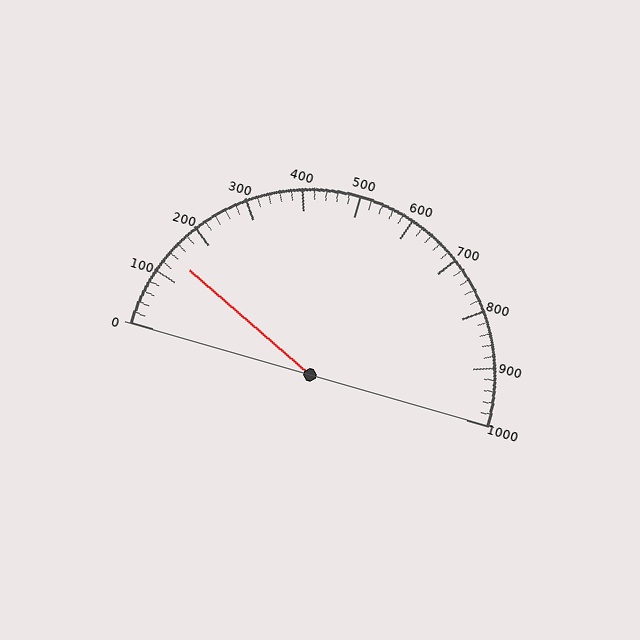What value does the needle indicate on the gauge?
The needle indicates approximately 140.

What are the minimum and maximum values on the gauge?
The gauge ranges from 0 to 1000.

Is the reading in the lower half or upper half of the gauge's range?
The reading is in the lower half of the range (0 to 1000).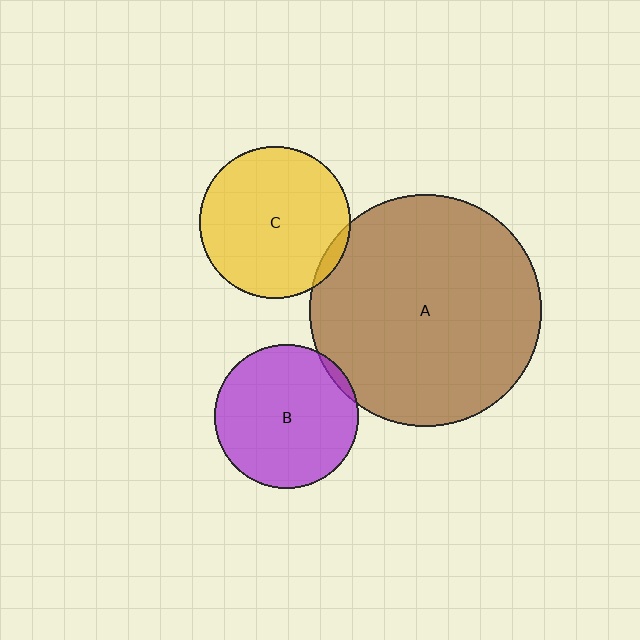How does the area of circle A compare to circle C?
Approximately 2.3 times.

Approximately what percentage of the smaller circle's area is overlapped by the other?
Approximately 5%.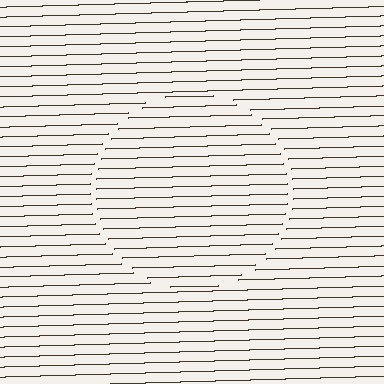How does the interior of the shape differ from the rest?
The interior of the shape contains the same grating, shifted by half a period — the contour is defined by the phase discontinuity where line-ends from the inner and outer gratings abut.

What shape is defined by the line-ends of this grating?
An illusory circle. The interior of the shape contains the same grating, shifted by half a period — the contour is defined by the phase discontinuity where line-ends from the inner and outer gratings abut.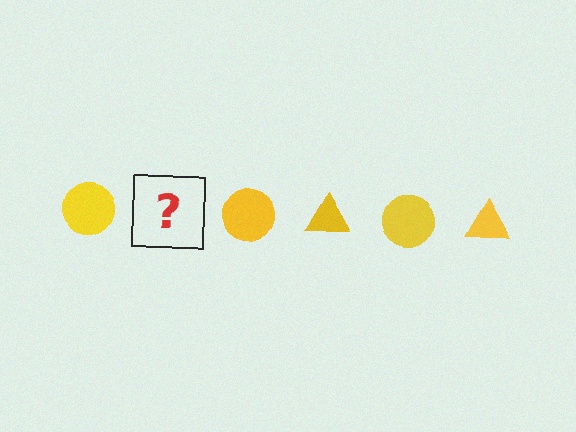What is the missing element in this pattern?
The missing element is a yellow triangle.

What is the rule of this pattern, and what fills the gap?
The rule is that the pattern cycles through circle, triangle shapes in yellow. The gap should be filled with a yellow triangle.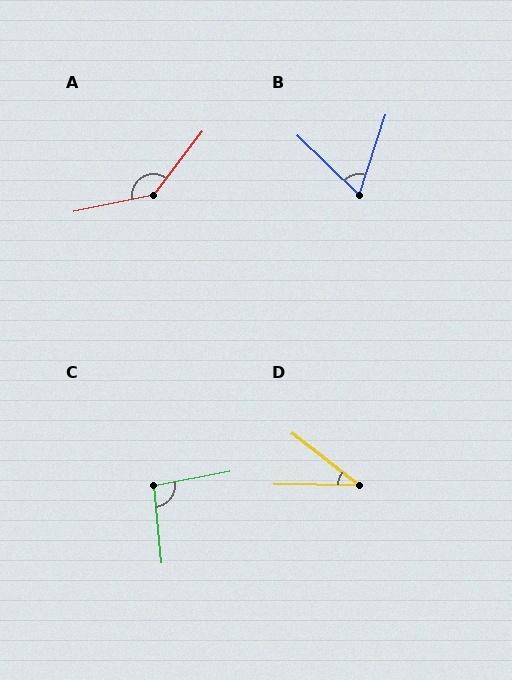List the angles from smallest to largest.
D (36°), B (64°), C (95°), A (140°).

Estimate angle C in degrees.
Approximately 95 degrees.